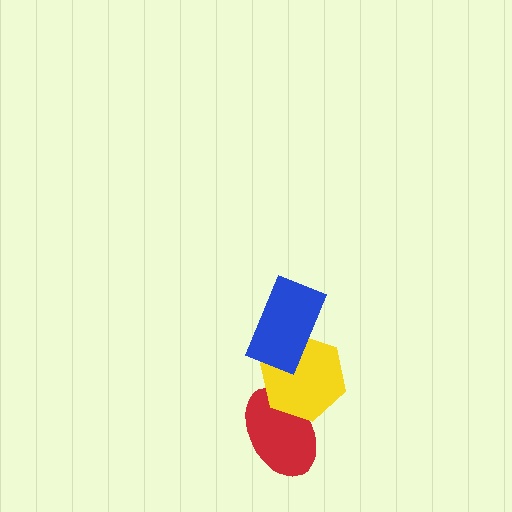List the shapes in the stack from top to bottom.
From top to bottom: the blue rectangle, the yellow hexagon, the red ellipse.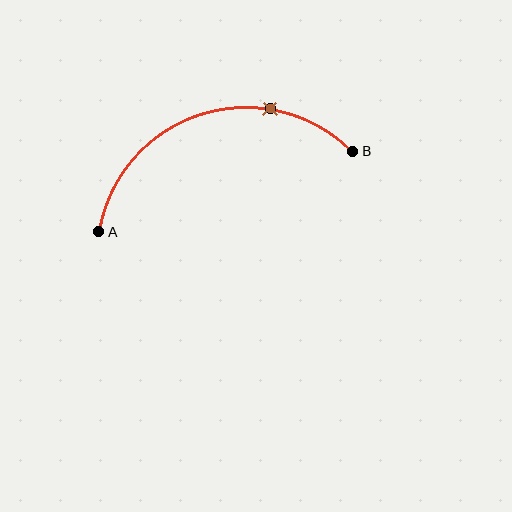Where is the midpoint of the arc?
The arc midpoint is the point on the curve farthest from the straight line joining A and B. It sits above that line.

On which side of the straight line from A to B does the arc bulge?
The arc bulges above the straight line connecting A and B.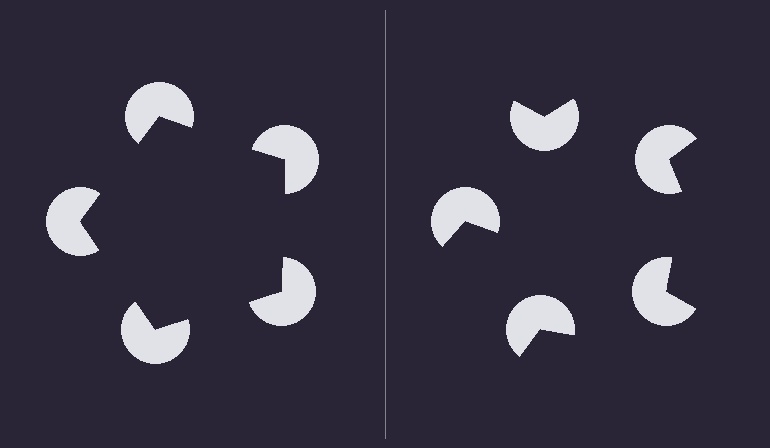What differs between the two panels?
The pac-man discs are positioned identically on both sides; only the wedge orientations differ. On the left they align to a pentagon; on the right they are misaligned.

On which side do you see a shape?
An illusory pentagon appears on the left side. On the right side the wedge cuts are rotated, so no coherent shape forms.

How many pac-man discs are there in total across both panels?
10 — 5 on each side.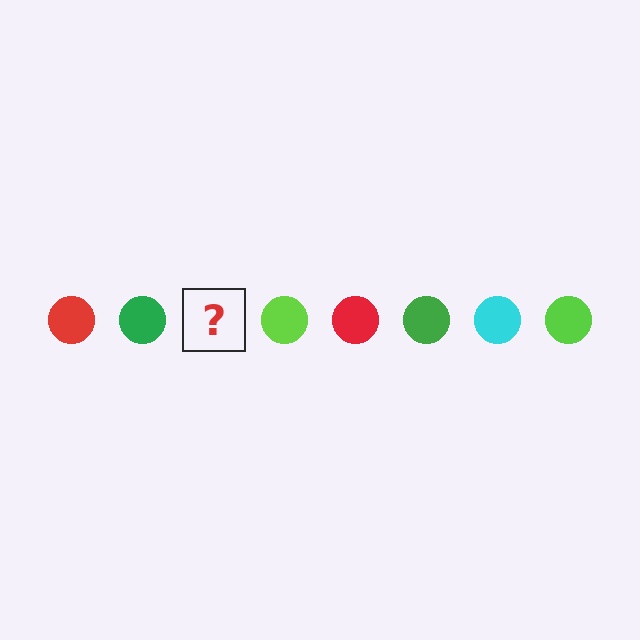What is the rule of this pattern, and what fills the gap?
The rule is that the pattern cycles through red, green, cyan, lime circles. The gap should be filled with a cyan circle.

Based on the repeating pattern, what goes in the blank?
The blank should be a cyan circle.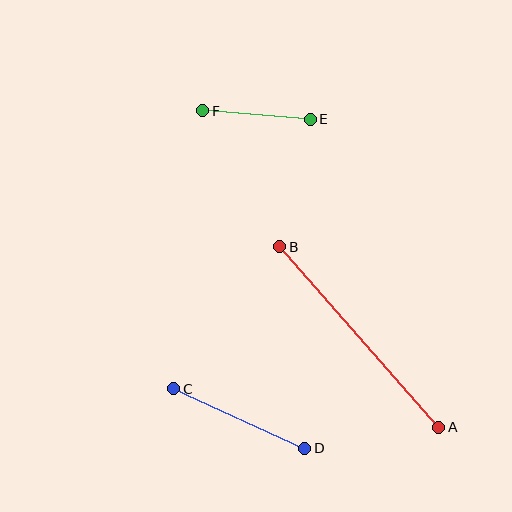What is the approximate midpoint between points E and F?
The midpoint is at approximately (257, 115) pixels.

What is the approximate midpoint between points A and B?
The midpoint is at approximately (359, 337) pixels.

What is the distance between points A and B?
The distance is approximately 240 pixels.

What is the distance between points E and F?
The distance is approximately 108 pixels.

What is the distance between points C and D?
The distance is approximately 144 pixels.